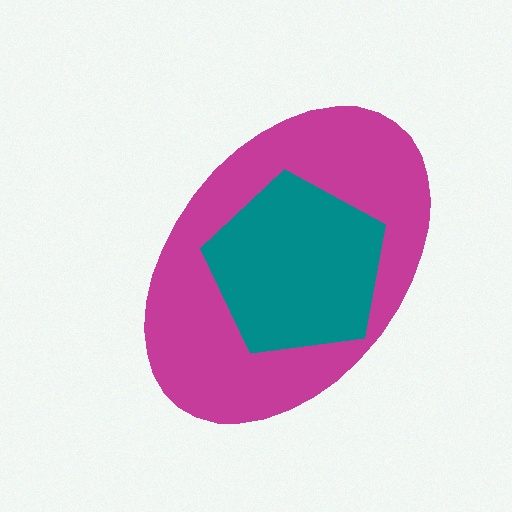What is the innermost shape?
The teal pentagon.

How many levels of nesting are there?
2.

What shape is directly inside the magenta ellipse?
The teal pentagon.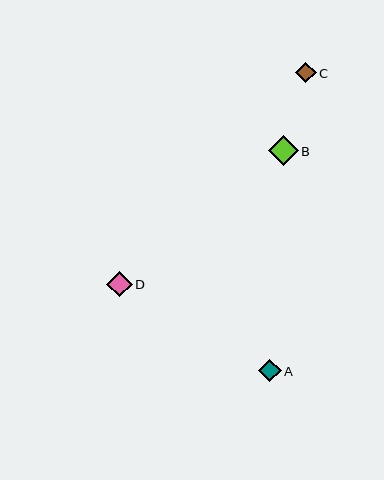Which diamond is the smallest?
Diamond C is the smallest with a size of approximately 21 pixels.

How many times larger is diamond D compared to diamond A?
Diamond D is approximately 1.1 times the size of diamond A.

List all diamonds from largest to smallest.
From largest to smallest: B, D, A, C.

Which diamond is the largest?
Diamond B is the largest with a size of approximately 30 pixels.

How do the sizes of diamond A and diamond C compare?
Diamond A and diamond C are approximately the same size.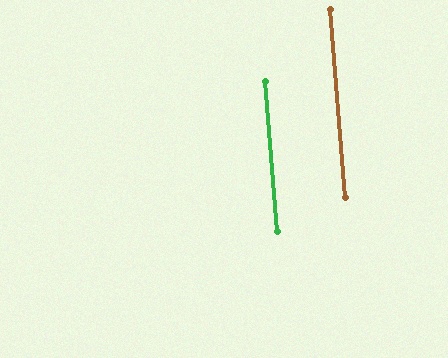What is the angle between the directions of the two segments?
Approximately 0 degrees.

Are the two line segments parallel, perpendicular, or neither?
Parallel — their directions differ by only 0.1°.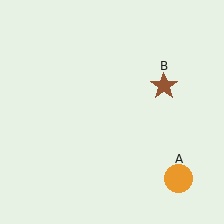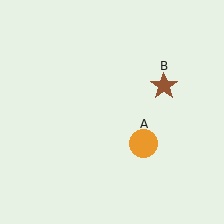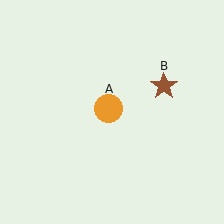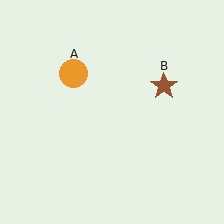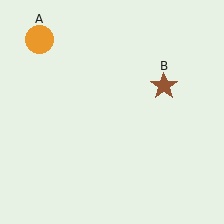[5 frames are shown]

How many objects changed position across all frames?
1 object changed position: orange circle (object A).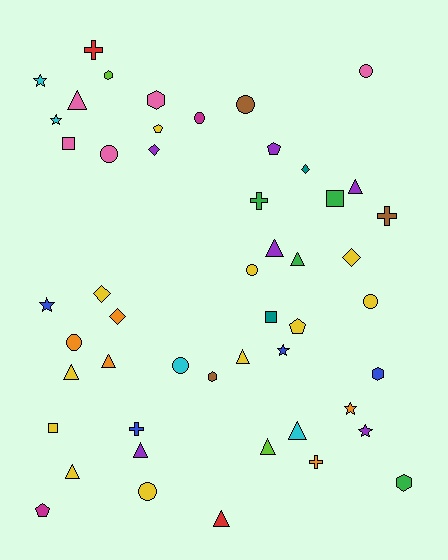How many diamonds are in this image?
There are 5 diamonds.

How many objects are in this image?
There are 50 objects.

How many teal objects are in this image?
There are 2 teal objects.